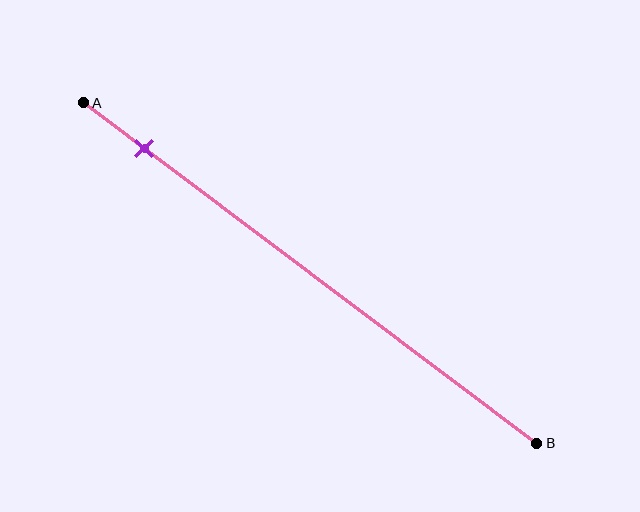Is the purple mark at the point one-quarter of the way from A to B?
No, the mark is at about 15% from A, not at the 25% one-quarter point.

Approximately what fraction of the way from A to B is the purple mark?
The purple mark is approximately 15% of the way from A to B.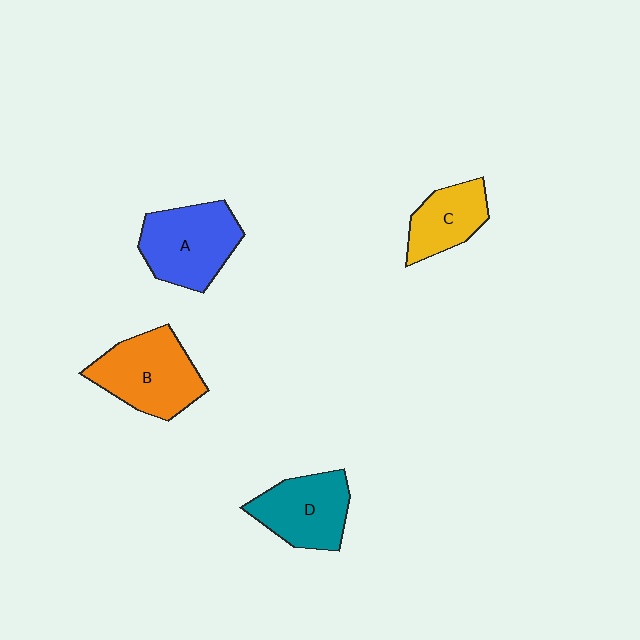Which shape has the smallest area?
Shape C (yellow).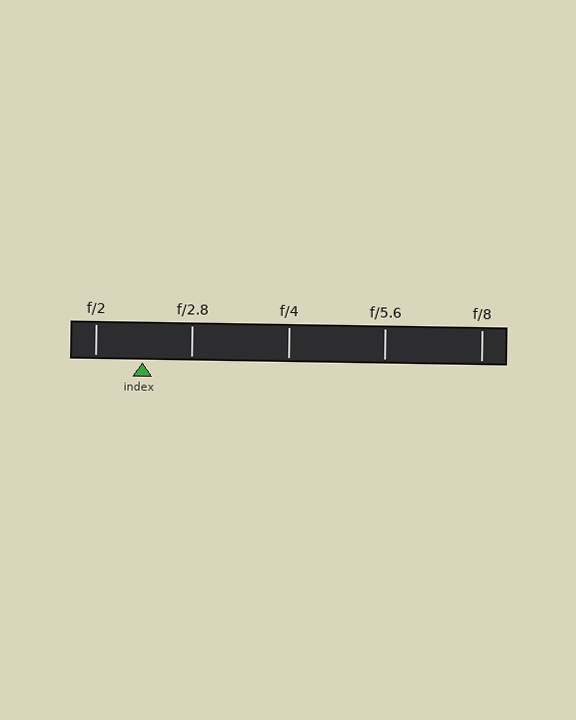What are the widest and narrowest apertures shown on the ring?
The widest aperture shown is f/2 and the narrowest is f/8.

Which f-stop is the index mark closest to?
The index mark is closest to f/2.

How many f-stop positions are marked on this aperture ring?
There are 5 f-stop positions marked.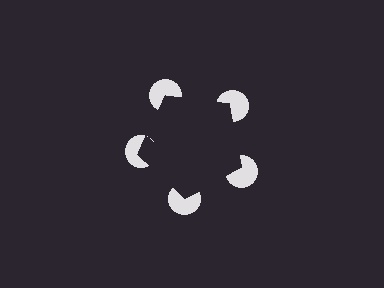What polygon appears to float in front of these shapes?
An illusory pentagon — its edges are inferred from the aligned wedge cuts in the pac-man discs, not physically drawn.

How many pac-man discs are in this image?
There are 5 — one at each vertex of the illusory pentagon.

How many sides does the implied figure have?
5 sides.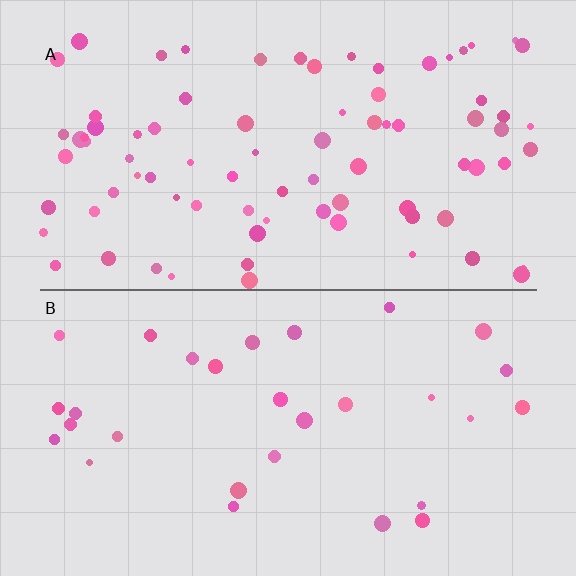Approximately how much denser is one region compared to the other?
Approximately 2.7× — region A over region B.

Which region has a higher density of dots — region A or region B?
A (the top).